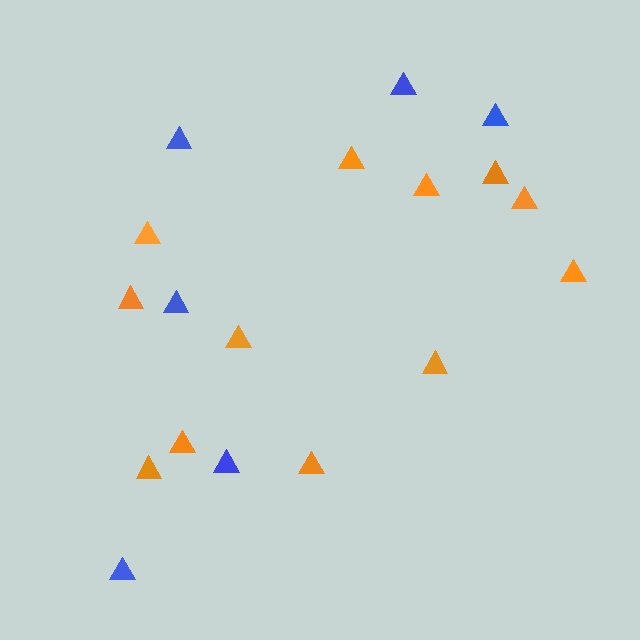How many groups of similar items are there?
There are 2 groups: one group of orange triangles (12) and one group of blue triangles (6).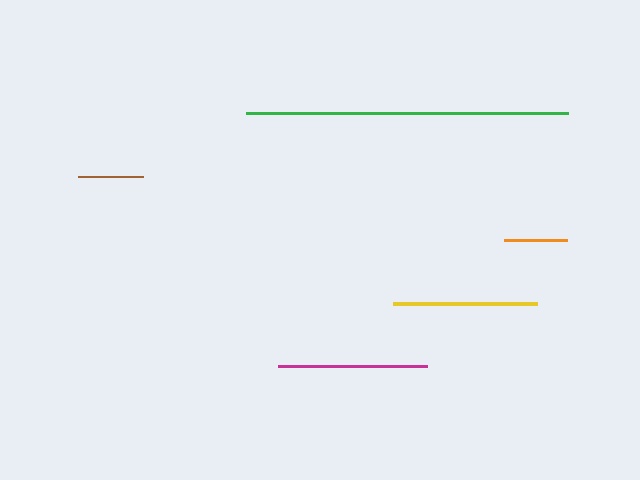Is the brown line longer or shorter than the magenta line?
The magenta line is longer than the brown line.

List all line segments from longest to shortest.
From longest to shortest: green, magenta, yellow, brown, orange.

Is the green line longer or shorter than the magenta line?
The green line is longer than the magenta line.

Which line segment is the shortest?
The orange line is the shortest at approximately 63 pixels.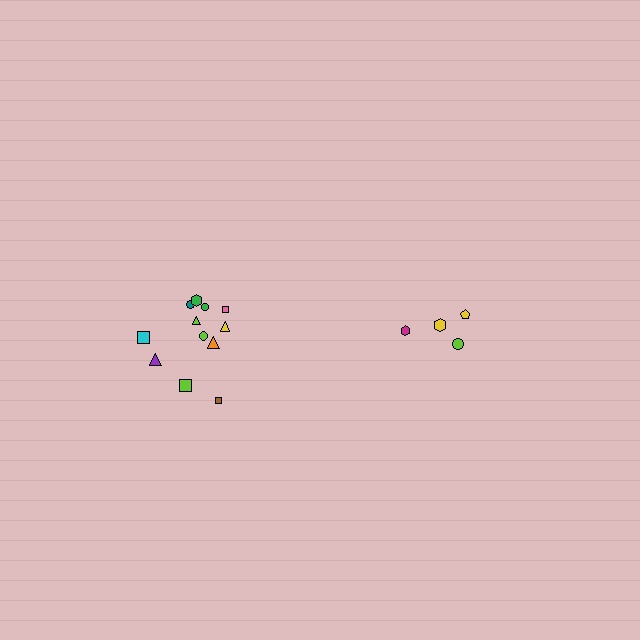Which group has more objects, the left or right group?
The left group.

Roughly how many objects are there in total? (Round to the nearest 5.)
Roughly 15 objects in total.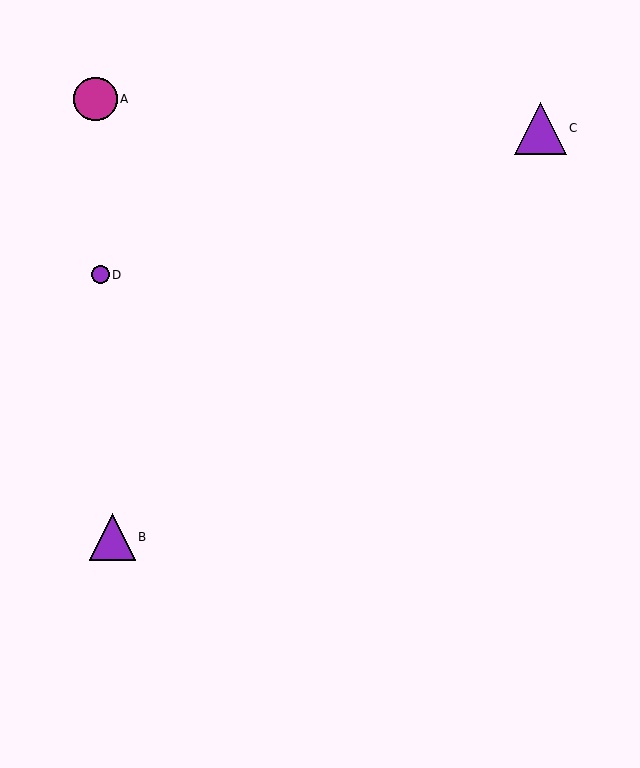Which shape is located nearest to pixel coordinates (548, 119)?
The purple triangle (labeled C) at (540, 128) is nearest to that location.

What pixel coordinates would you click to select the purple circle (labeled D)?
Click at (101, 275) to select the purple circle D.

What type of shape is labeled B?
Shape B is a purple triangle.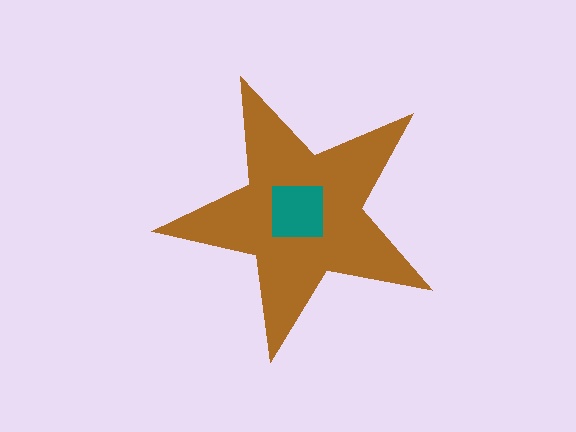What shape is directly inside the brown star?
The teal square.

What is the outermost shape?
The brown star.